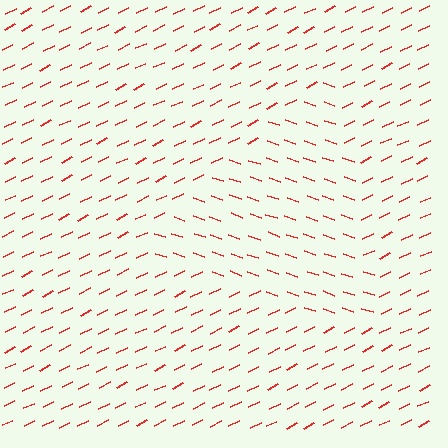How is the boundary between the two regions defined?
The boundary is defined purely by a change in line orientation (approximately 45 degrees difference). All lines are the same color and thickness.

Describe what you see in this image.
The image is filled with small red line segments. A triangle region in the image has lines oriented differently from the surrounding lines, creating a visible texture boundary.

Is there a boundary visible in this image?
Yes, there is a texture boundary formed by a change in line orientation.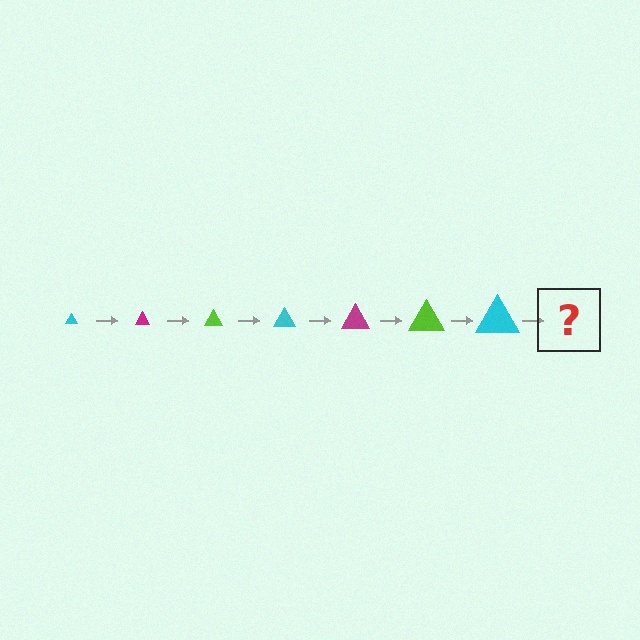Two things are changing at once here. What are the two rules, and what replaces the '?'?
The two rules are that the triangle grows larger each step and the color cycles through cyan, magenta, and lime. The '?' should be a magenta triangle, larger than the previous one.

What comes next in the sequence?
The next element should be a magenta triangle, larger than the previous one.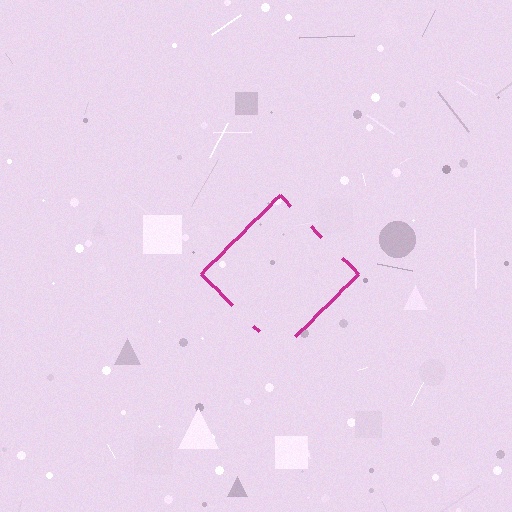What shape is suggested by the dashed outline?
The dashed outline suggests a diamond.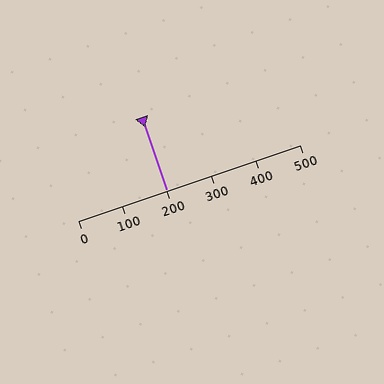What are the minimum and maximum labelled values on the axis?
The axis runs from 0 to 500.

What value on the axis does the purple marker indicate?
The marker indicates approximately 200.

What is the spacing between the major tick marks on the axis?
The major ticks are spaced 100 apart.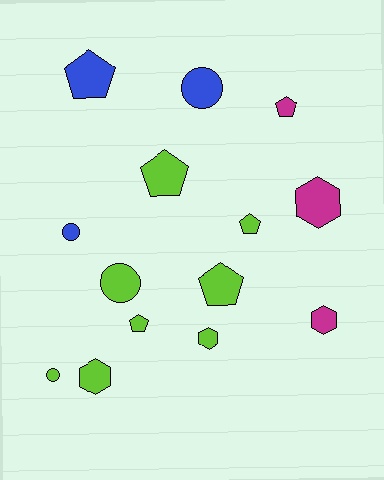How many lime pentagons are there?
There are 4 lime pentagons.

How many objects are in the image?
There are 14 objects.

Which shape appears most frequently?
Pentagon, with 6 objects.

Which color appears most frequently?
Lime, with 8 objects.